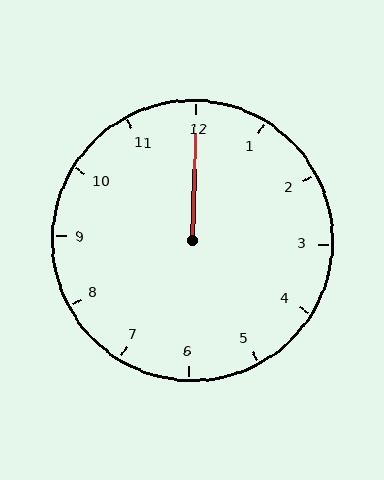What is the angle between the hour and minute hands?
Approximately 0 degrees.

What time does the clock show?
12:00.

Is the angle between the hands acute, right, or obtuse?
It is acute.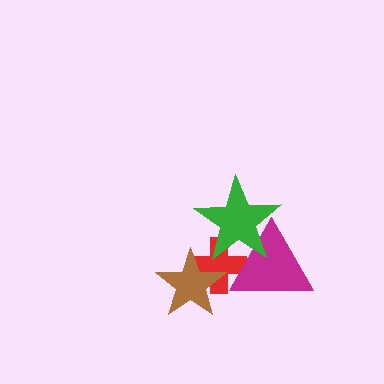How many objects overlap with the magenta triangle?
2 objects overlap with the magenta triangle.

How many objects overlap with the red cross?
3 objects overlap with the red cross.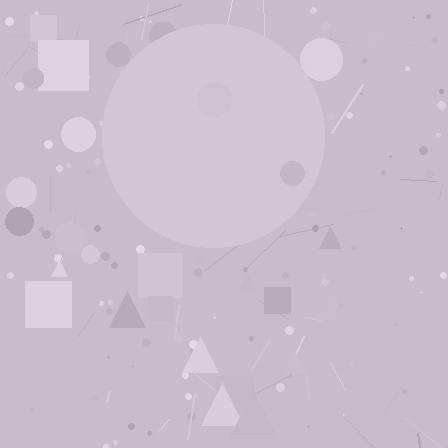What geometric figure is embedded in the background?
A circle is embedded in the background.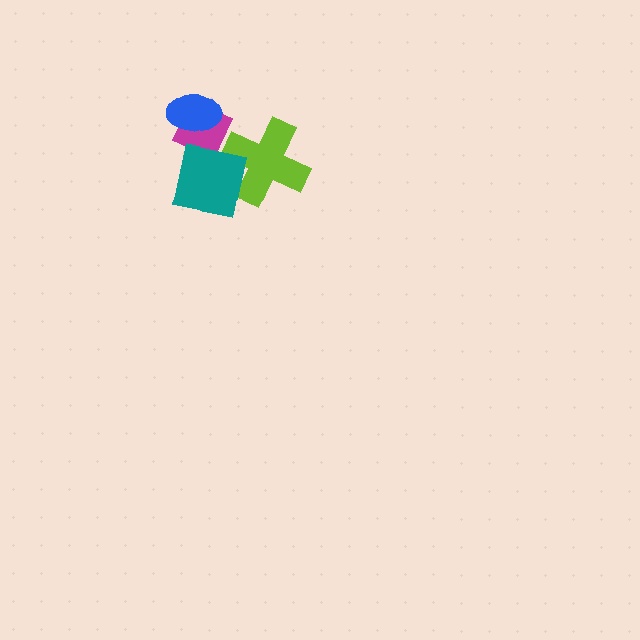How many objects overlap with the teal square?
2 objects overlap with the teal square.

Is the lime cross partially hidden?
Yes, it is partially covered by another shape.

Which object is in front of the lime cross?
The teal square is in front of the lime cross.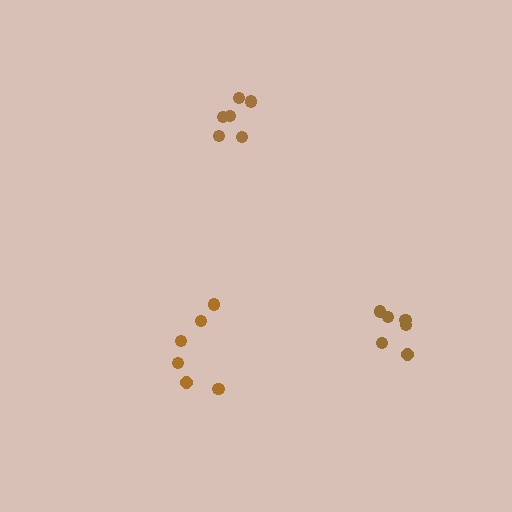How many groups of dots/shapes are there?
There are 3 groups.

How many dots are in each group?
Group 1: 6 dots, Group 2: 6 dots, Group 3: 6 dots (18 total).